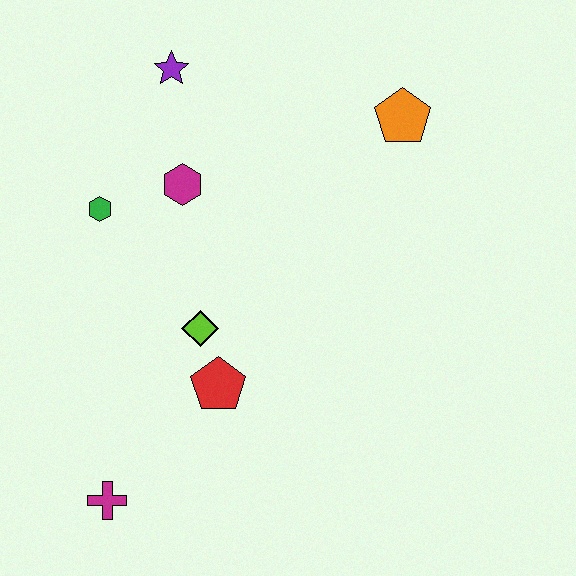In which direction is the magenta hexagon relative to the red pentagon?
The magenta hexagon is above the red pentagon.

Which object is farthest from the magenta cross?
The orange pentagon is farthest from the magenta cross.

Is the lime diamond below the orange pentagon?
Yes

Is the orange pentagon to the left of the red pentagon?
No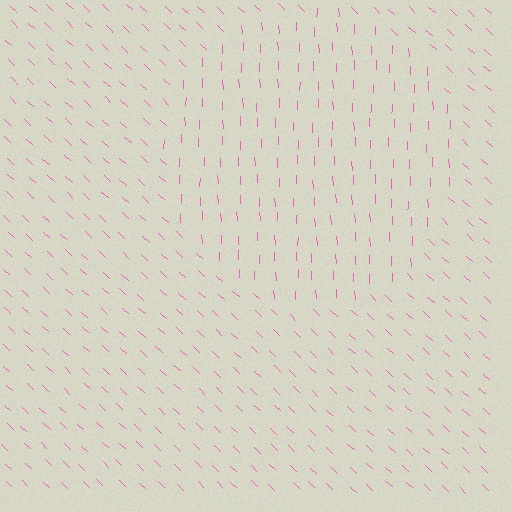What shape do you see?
I see a circle.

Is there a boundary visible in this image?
Yes, there is a texture boundary formed by a change in line orientation.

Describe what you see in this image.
The image is filled with small pink line segments. A circle region in the image has lines oriented differently from the surrounding lines, creating a visible texture boundary.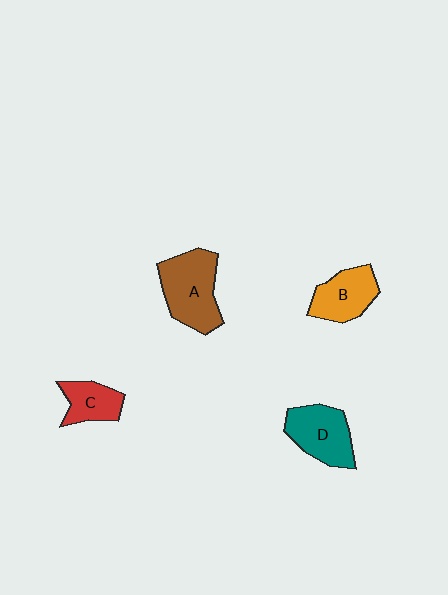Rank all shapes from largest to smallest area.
From largest to smallest: A (brown), D (teal), B (orange), C (red).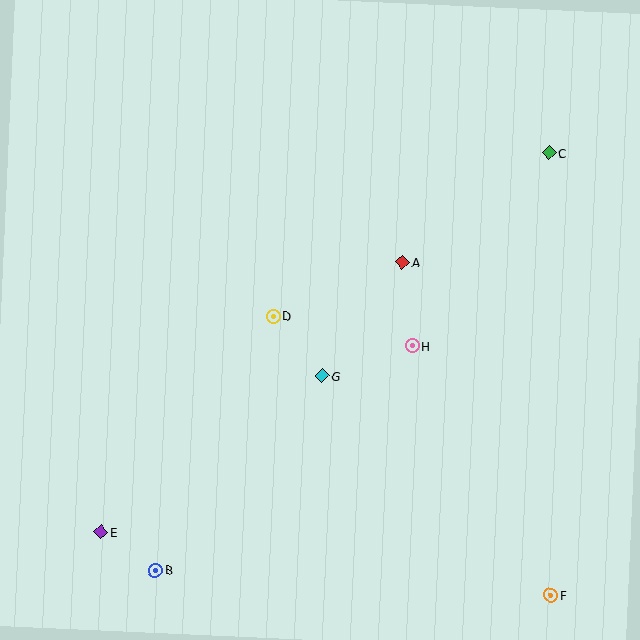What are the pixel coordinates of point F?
Point F is at (551, 595).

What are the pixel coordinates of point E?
Point E is at (101, 532).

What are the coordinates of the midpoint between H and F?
The midpoint between H and F is at (482, 471).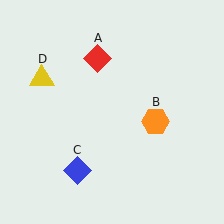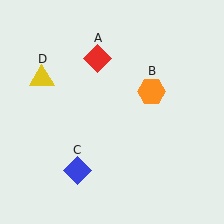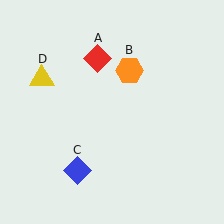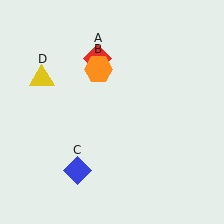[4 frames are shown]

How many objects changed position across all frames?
1 object changed position: orange hexagon (object B).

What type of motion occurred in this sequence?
The orange hexagon (object B) rotated counterclockwise around the center of the scene.